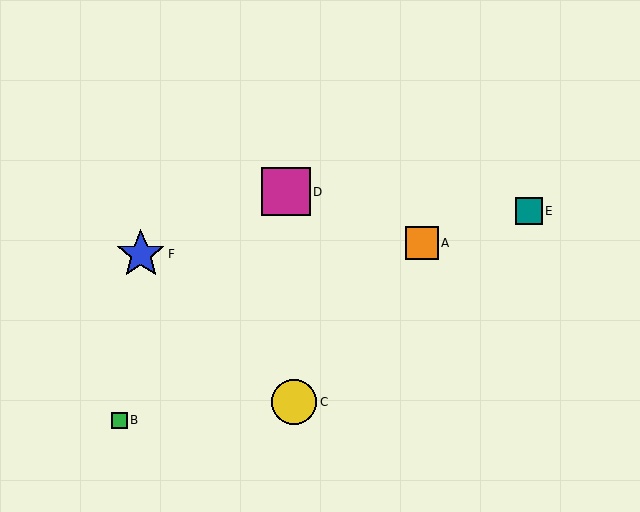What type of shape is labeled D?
Shape D is a magenta square.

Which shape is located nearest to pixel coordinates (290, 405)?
The yellow circle (labeled C) at (294, 402) is nearest to that location.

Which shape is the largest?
The blue star (labeled F) is the largest.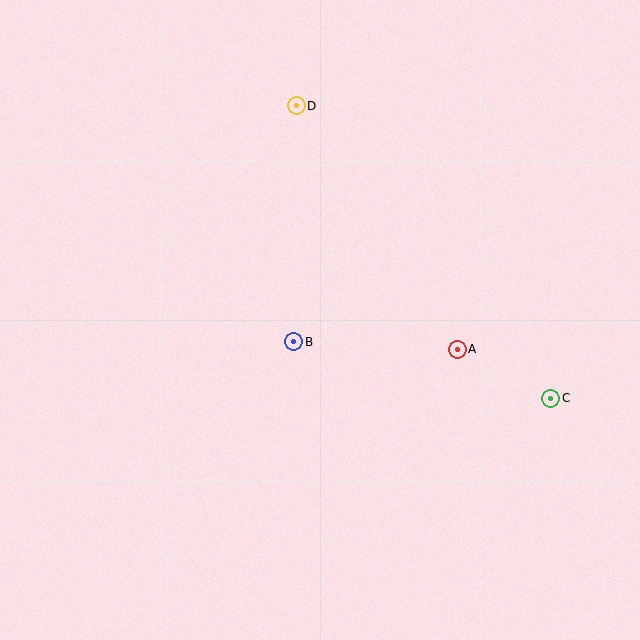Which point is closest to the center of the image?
Point B at (294, 342) is closest to the center.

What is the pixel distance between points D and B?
The distance between D and B is 236 pixels.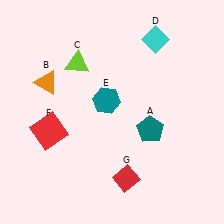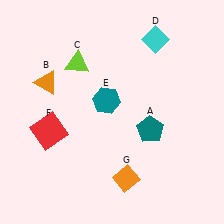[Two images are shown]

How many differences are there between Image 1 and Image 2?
There is 1 difference between the two images.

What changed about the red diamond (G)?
In Image 1, G is red. In Image 2, it changed to orange.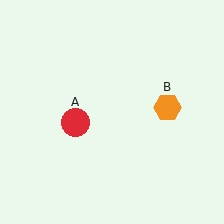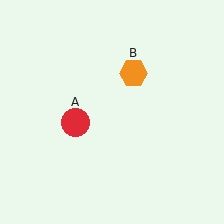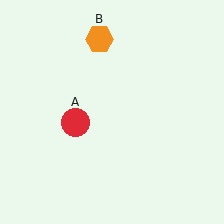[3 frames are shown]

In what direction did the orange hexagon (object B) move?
The orange hexagon (object B) moved up and to the left.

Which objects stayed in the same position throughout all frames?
Red circle (object A) remained stationary.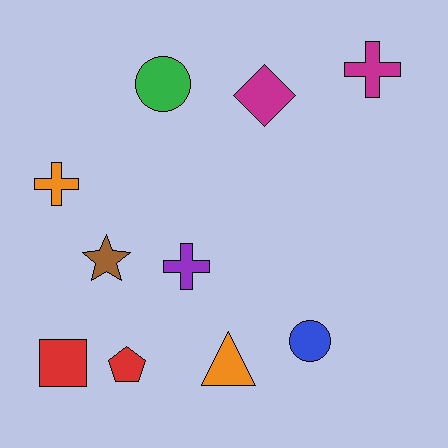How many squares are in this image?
There is 1 square.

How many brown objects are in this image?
There is 1 brown object.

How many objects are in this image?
There are 10 objects.